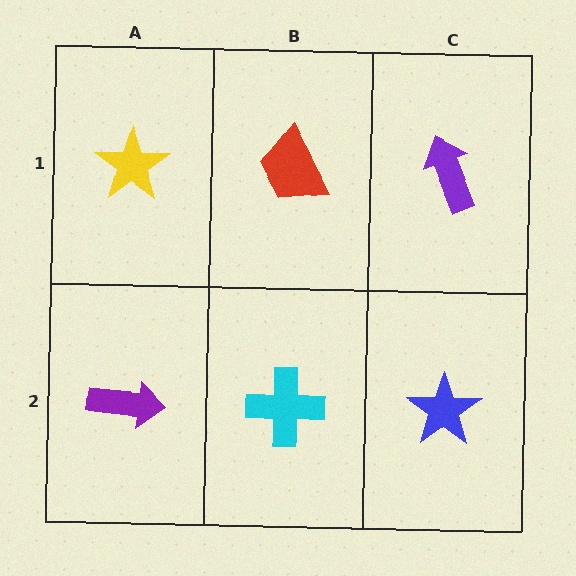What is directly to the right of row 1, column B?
A purple arrow.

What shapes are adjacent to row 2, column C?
A purple arrow (row 1, column C), a cyan cross (row 2, column B).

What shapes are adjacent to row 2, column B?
A red trapezoid (row 1, column B), a purple arrow (row 2, column A), a blue star (row 2, column C).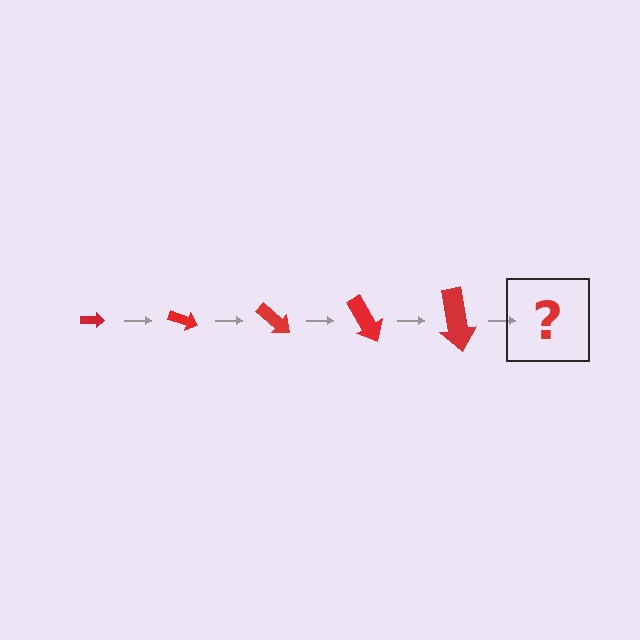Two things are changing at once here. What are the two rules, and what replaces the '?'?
The two rules are that the arrow grows larger each step and it rotates 20 degrees each step. The '?' should be an arrow, larger than the previous one and rotated 100 degrees from the start.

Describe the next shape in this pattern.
It should be an arrow, larger than the previous one and rotated 100 degrees from the start.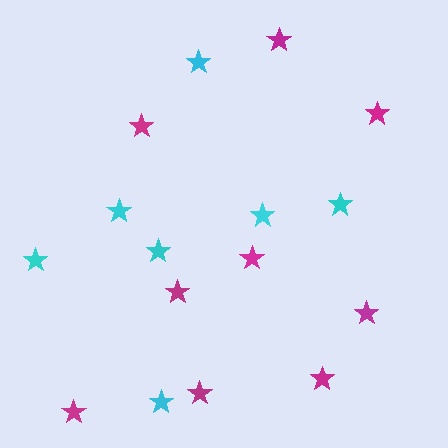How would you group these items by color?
There are 2 groups: one group of cyan stars (7) and one group of magenta stars (9).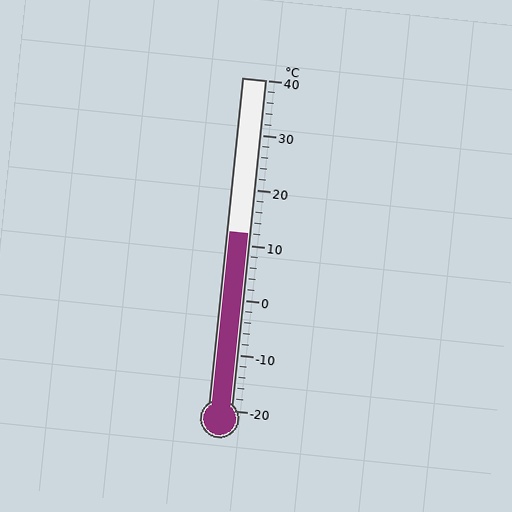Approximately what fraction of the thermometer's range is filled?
The thermometer is filled to approximately 55% of its range.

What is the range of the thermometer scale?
The thermometer scale ranges from -20°C to 40°C.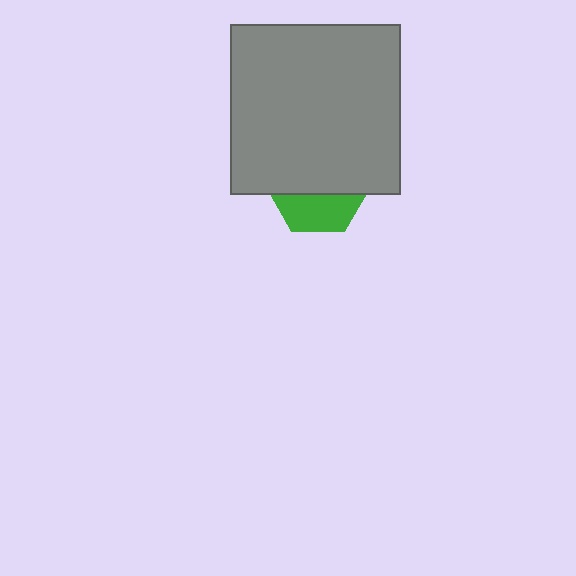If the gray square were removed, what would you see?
You would see the complete green hexagon.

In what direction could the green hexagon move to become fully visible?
The green hexagon could move down. That would shift it out from behind the gray square entirely.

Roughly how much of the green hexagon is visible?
A small part of it is visible (roughly 36%).